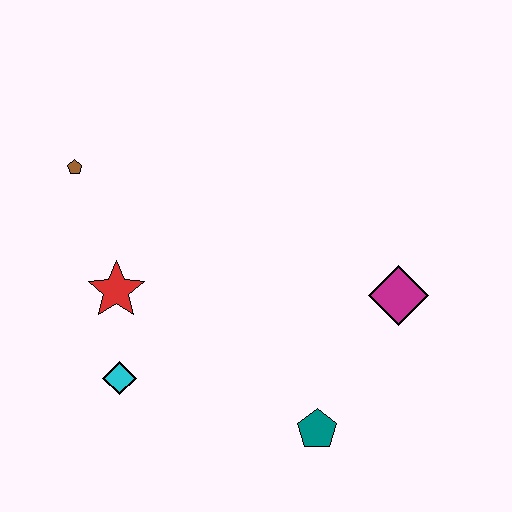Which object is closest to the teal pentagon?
The magenta diamond is closest to the teal pentagon.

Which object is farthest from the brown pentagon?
The teal pentagon is farthest from the brown pentagon.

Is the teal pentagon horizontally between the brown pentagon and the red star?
No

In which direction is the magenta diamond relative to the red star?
The magenta diamond is to the right of the red star.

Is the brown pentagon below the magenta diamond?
No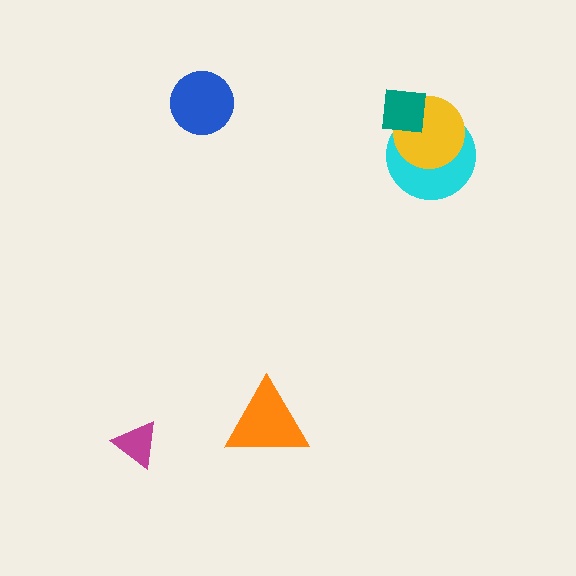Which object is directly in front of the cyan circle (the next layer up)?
The yellow circle is directly in front of the cyan circle.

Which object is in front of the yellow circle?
The teal square is in front of the yellow circle.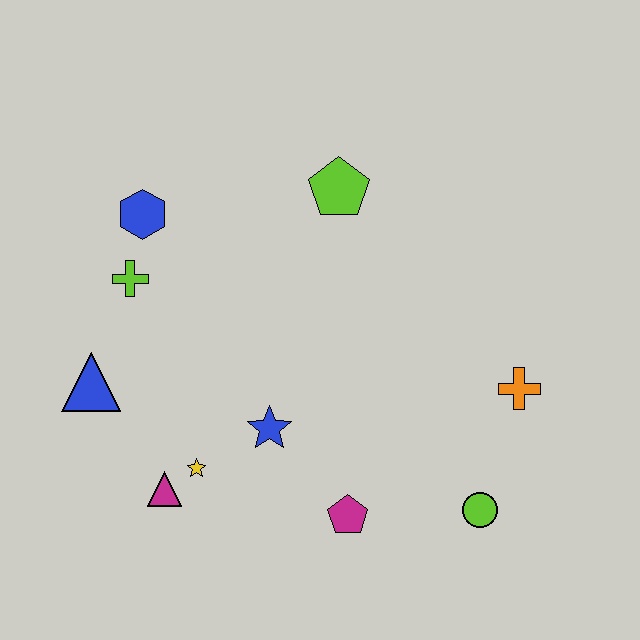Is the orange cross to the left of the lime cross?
No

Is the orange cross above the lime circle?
Yes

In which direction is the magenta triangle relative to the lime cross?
The magenta triangle is below the lime cross.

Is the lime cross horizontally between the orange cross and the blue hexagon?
No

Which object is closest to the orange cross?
The lime circle is closest to the orange cross.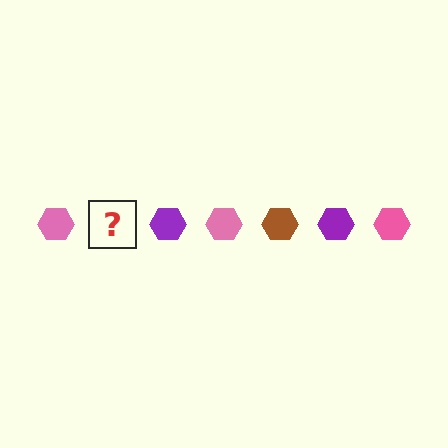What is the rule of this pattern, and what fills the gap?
The rule is that the pattern cycles through pink, brown, purple hexagons. The gap should be filled with a brown hexagon.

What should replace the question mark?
The question mark should be replaced with a brown hexagon.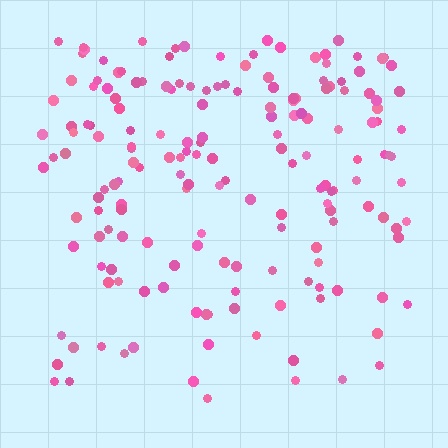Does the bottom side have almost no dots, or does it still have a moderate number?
Still a moderate number, just noticeably fewer than the top.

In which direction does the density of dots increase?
From bottom to top, with the top side densest.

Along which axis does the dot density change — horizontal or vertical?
Vertical.